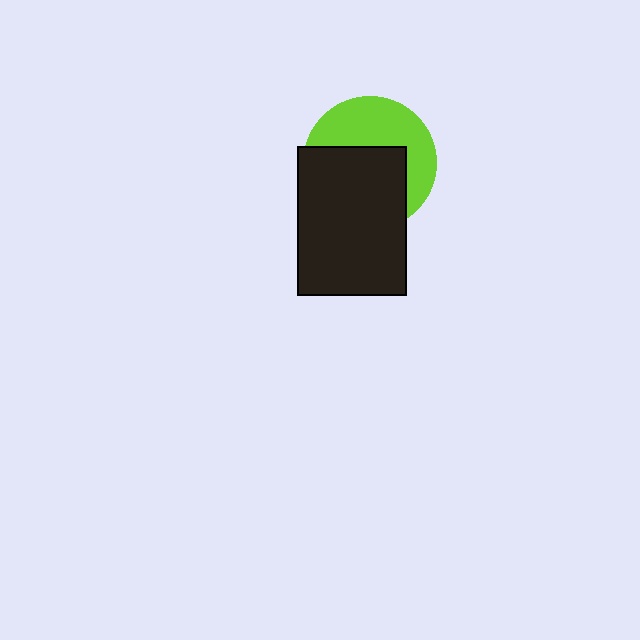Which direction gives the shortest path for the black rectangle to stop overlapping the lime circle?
Moving down gives the shortest separation.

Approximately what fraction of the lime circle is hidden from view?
Roughly 55% of the lime circle is hidden behind the black rectangle.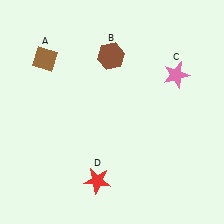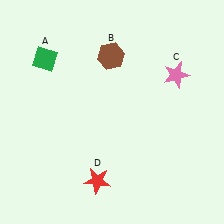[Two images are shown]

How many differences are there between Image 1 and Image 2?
There is 1 difference between the two images.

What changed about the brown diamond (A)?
In Image 1, A is brown. In Image 2, it changed to green.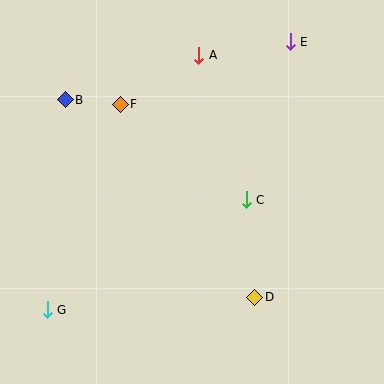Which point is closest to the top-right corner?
Point E is closest to the top-right corner.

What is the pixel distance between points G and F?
The distance between G and F is 218 pixels.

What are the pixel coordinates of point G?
Point G is at (47, 310).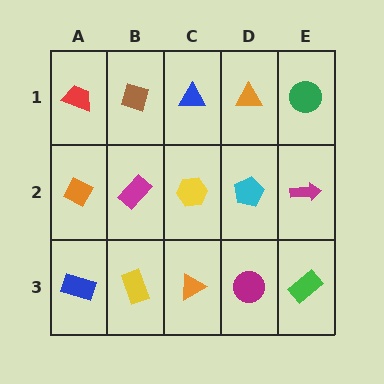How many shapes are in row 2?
5 shapes.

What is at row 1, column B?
A brown diamond.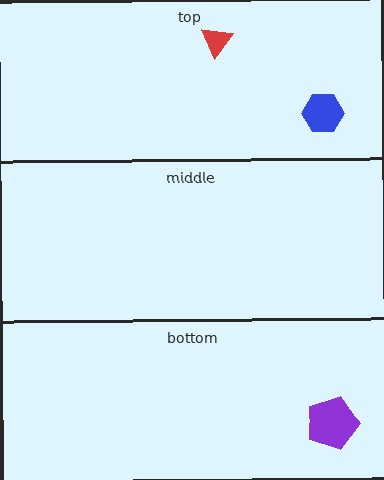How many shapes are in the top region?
2.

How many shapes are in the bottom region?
1.